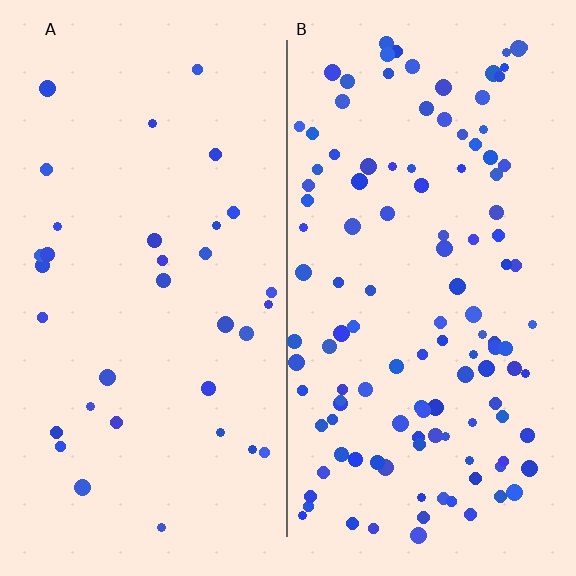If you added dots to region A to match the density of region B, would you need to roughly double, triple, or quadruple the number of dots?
Approximately quadruple.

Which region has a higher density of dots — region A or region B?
B (the right).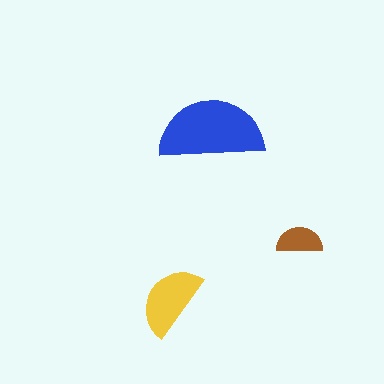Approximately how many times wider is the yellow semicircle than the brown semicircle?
About 1.5 times wider.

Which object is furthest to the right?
The brown semicircle is rightmost.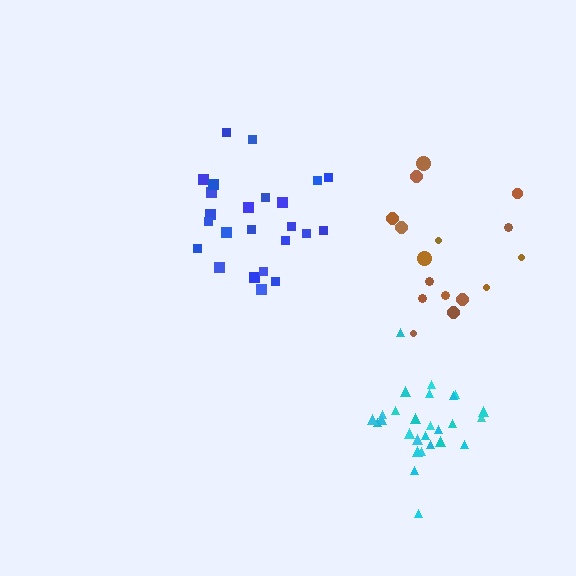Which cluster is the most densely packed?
Cyan.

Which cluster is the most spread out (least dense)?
Brown.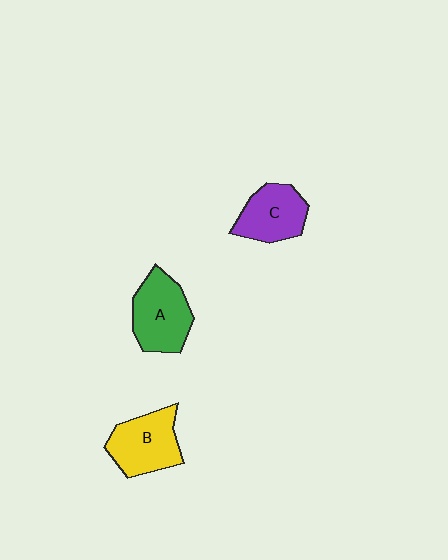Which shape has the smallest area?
Shape C (purple).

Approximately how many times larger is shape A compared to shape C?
Approximately 1.2 times.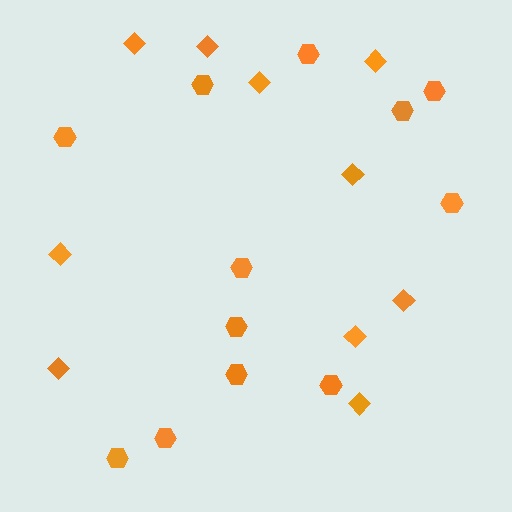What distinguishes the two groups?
There are 2 groups: one group of hexagons (12) and one group of diamonds (10).